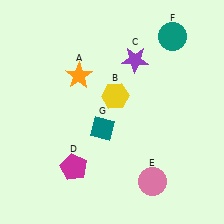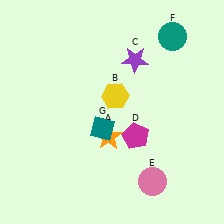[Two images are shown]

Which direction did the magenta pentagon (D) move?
The magenta pentagon (D) moved right.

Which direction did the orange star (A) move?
The orange star (A) moved down.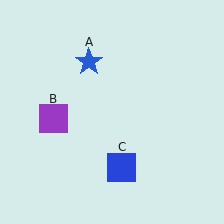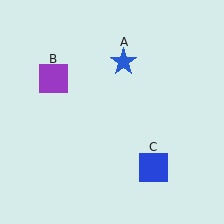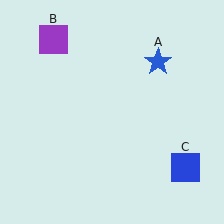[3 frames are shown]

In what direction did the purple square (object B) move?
The purple square (object B) moved up.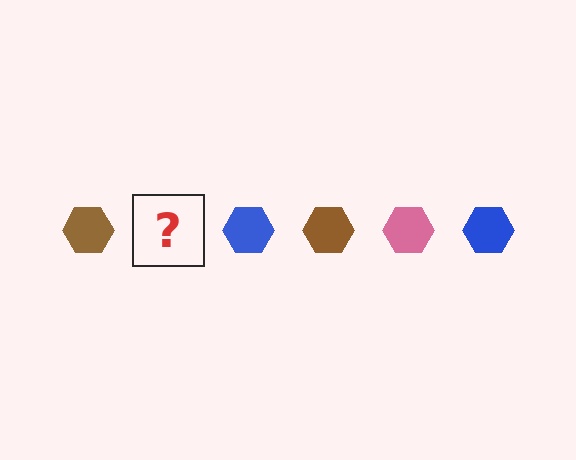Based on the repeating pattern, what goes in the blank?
The blank should be a pink hexagon.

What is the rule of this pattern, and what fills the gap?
The rule is that the pattern cycles through brown, pink, blue hexagons. The gap should be filled with a pink hexagon.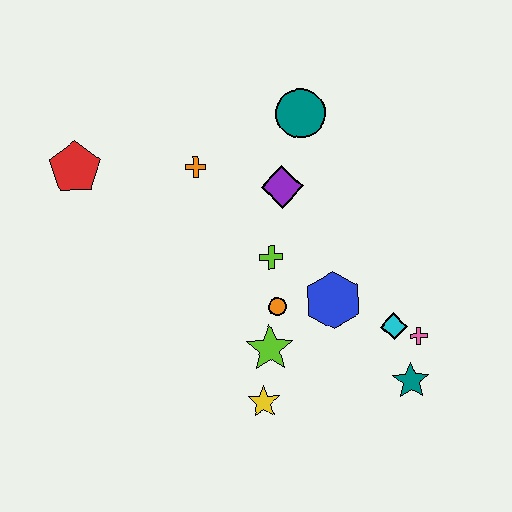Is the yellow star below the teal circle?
Yes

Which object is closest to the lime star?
The orange circle is closest to the lime star.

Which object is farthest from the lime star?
The red pentagon is farthest from the lime star.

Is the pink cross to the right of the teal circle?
Yes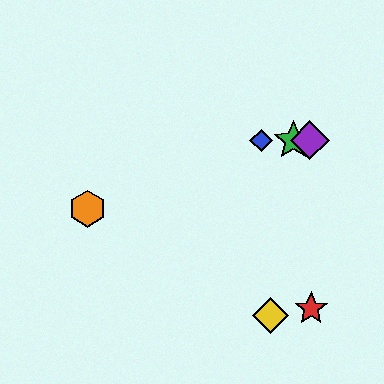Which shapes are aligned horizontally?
The blue diamond, the green star, the purple diamond are aligned horizontally.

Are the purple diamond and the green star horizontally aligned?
Yes, both are at y≈140.